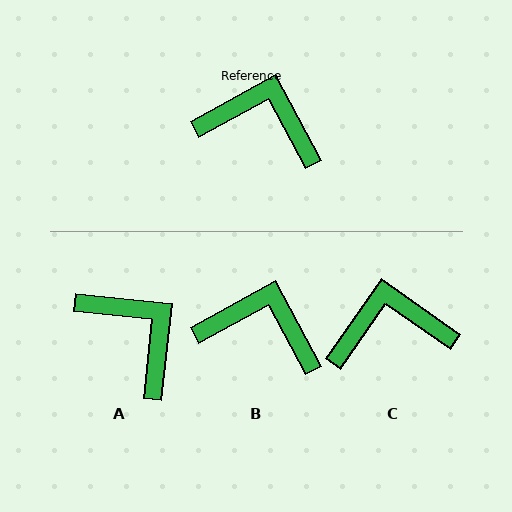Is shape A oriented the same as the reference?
No, it is off by about 35 degrees.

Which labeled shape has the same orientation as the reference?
B.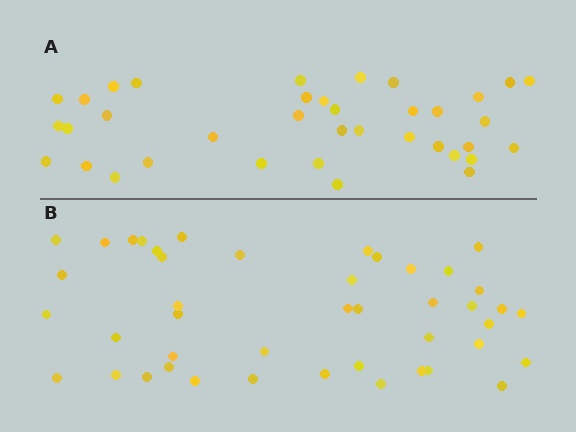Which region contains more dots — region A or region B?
Region B (the bottom region) has more dots.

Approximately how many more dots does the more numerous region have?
Region B has roughly 8 or so more dots than region A.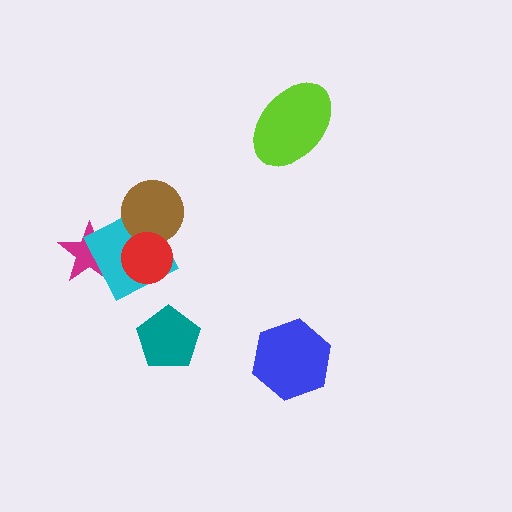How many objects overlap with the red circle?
2 objects overlap with the red circle.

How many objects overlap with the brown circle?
2 objects overlap with the brown circle.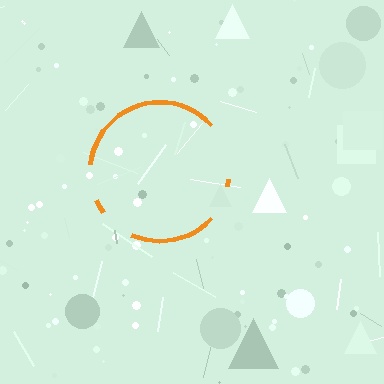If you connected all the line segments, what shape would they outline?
They would outline a circle.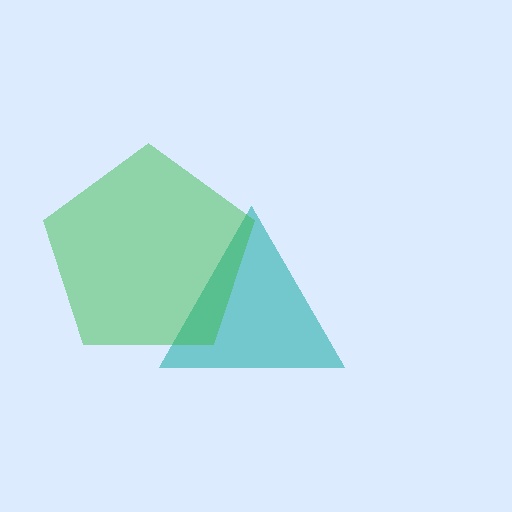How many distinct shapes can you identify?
There are 2 distinct shapes: a teal triangle, a green pentagon.